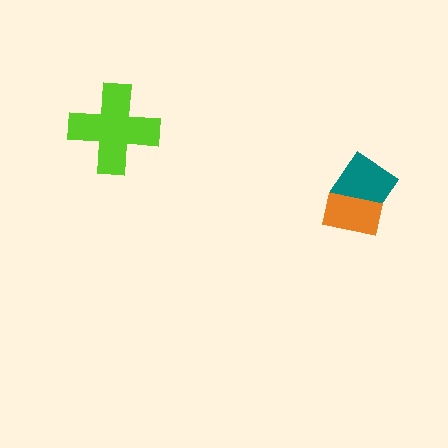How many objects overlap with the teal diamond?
1 object overlaps with the teal diamond.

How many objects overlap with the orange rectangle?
1 object overlaps with the orange rectangle.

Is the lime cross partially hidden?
No, no other shape covers it.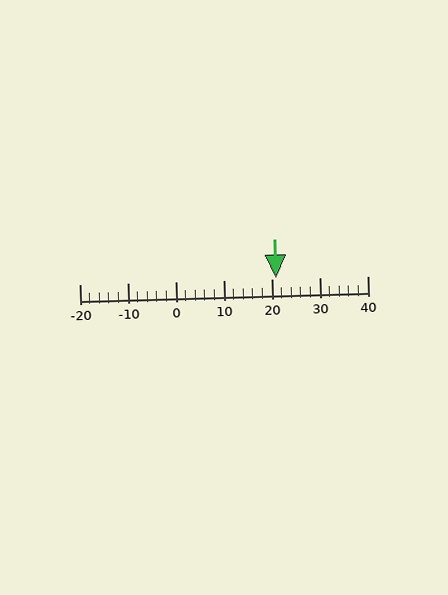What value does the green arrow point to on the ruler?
The green arrow points to approximately 21.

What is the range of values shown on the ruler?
The ruler shows values from -20 to 40.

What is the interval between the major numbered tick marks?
The major tick marks are spaced 10 units apart.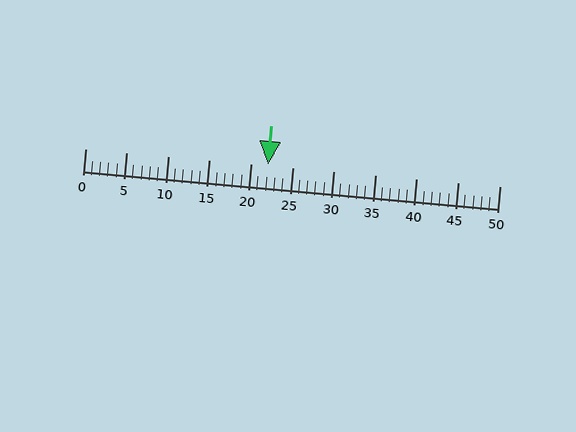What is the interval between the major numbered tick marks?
The major tick marks are spaced 5 units apart.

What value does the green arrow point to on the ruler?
The green arrow points to approximately 22.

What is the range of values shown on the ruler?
The ruler shows values from 0 to 50.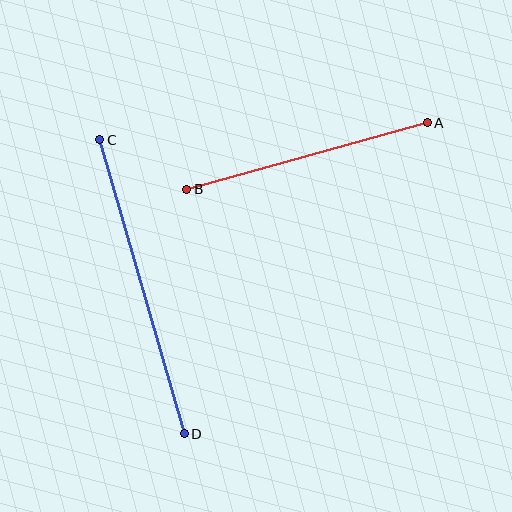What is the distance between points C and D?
The distance is approximately 306 pixels.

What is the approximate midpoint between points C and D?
The midpoint is at approximately (142, 287) pixels.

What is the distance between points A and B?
The distance is approximately 250 pixels.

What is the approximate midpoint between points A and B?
The midpoint is at approximately (307, 156) pixels.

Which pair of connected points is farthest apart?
Points C and D are farthest apart.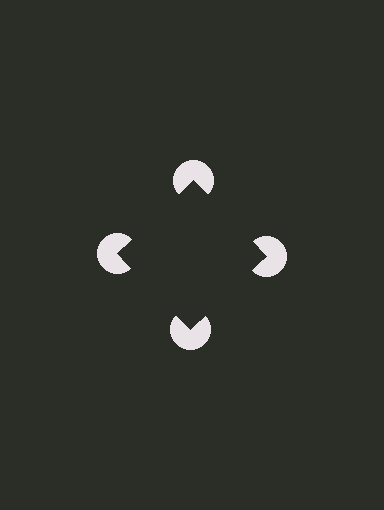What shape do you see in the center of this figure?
An illusory square — its edges are inferred from the aligned wedge cuts in the pac-man discs, not physically drawn.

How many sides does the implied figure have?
4 sides.